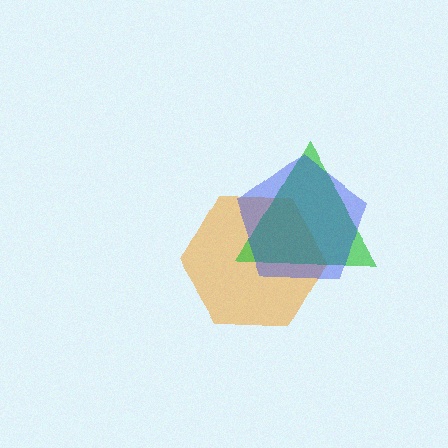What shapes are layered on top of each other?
The layered shapes are: an orange hexagon, a green triangle, a blue pentagon.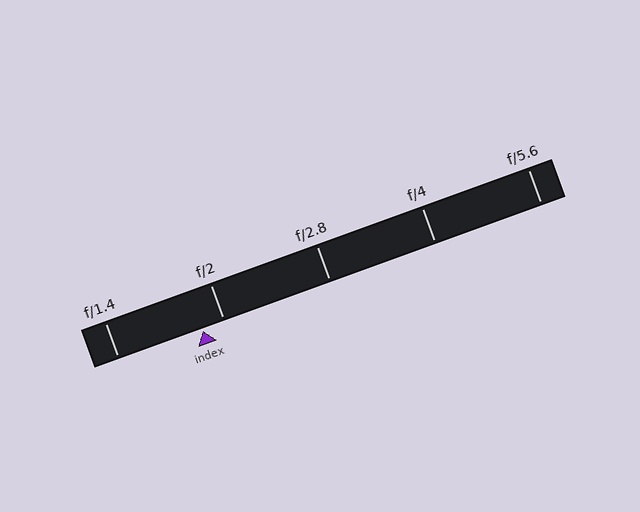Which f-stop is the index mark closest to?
The index mark is closest to f/2.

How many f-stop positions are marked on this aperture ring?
There are 5 f-stop positions marked.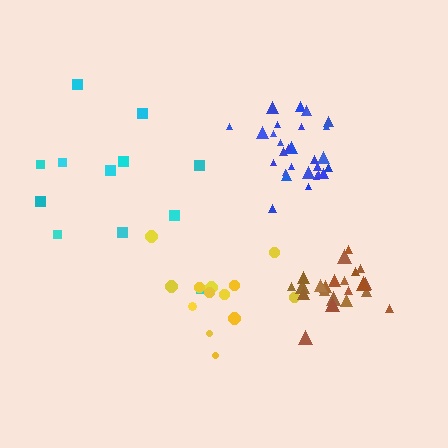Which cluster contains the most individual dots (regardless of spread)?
Blue (29).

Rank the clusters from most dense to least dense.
blue, brown, yellow, cyan.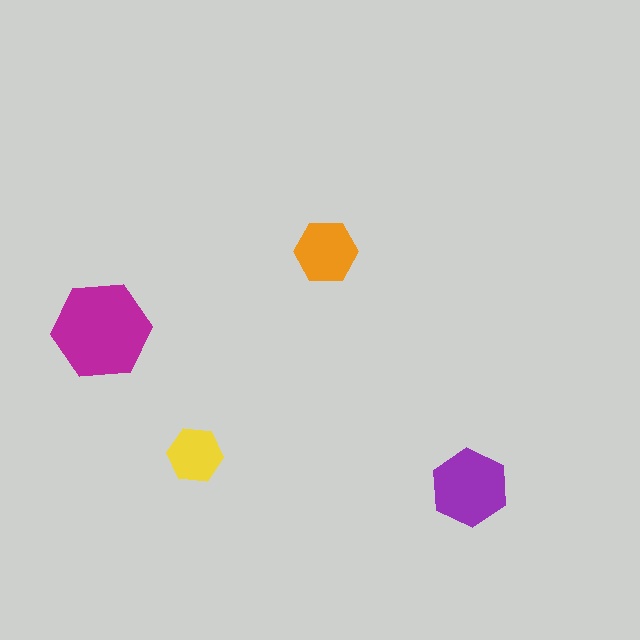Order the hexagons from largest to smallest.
the magenta one, the purple one, the orange one, the yellow one.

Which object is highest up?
The orange hexagon is topmost.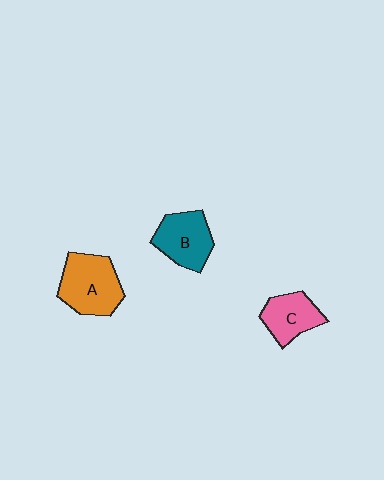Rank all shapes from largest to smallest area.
From largest to smallest: A (orange), B (teal), C (pink).